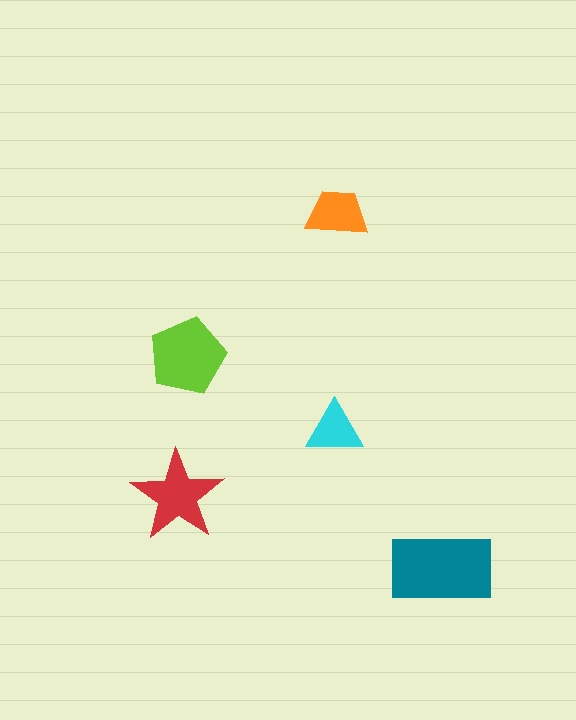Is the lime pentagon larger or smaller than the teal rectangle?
Smaller.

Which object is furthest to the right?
The teal rectangle is rightmost.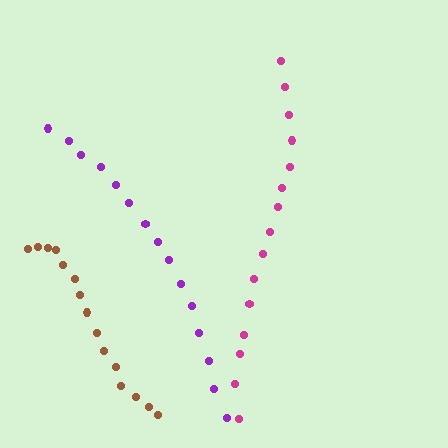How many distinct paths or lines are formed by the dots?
There are 3 distinct paths.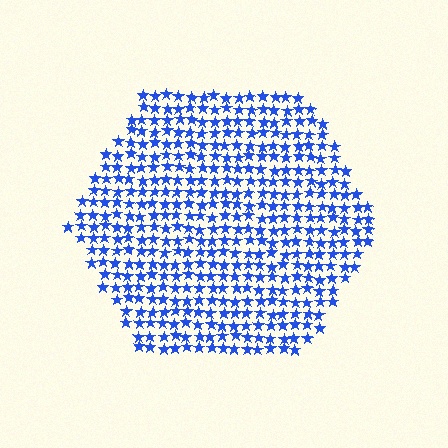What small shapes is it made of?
It is made of small stars.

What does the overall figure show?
The overall figure shows a hexagon.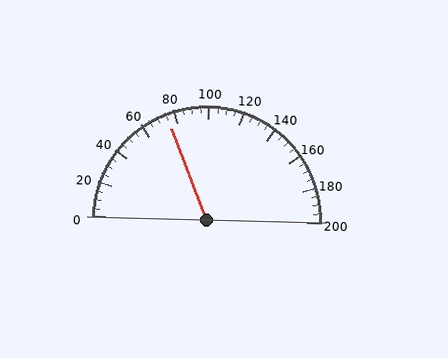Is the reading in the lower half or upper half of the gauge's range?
The reading is in the lower half of the range (0 to 200).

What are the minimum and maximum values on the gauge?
The gauge ranges from 0 to 200.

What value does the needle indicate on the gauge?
The needle indicates approximately 75.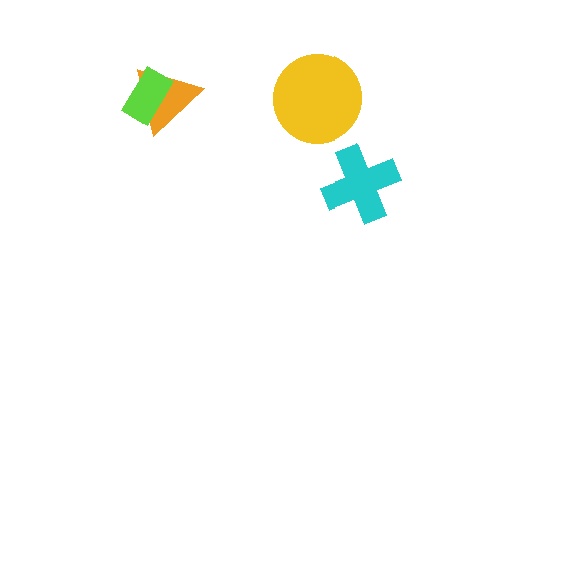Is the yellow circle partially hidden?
No, no other shape covers it.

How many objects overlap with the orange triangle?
1 object overlaps with the orange triangle.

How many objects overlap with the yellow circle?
0 objects overlap with the yellow circle.